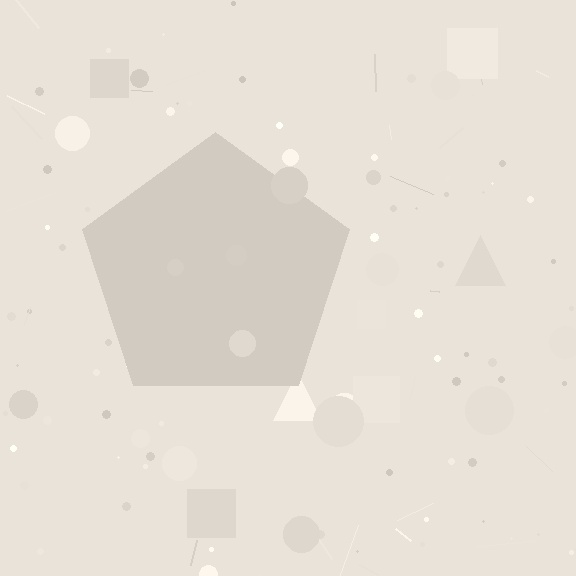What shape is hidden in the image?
A pentagon is hidden in the image.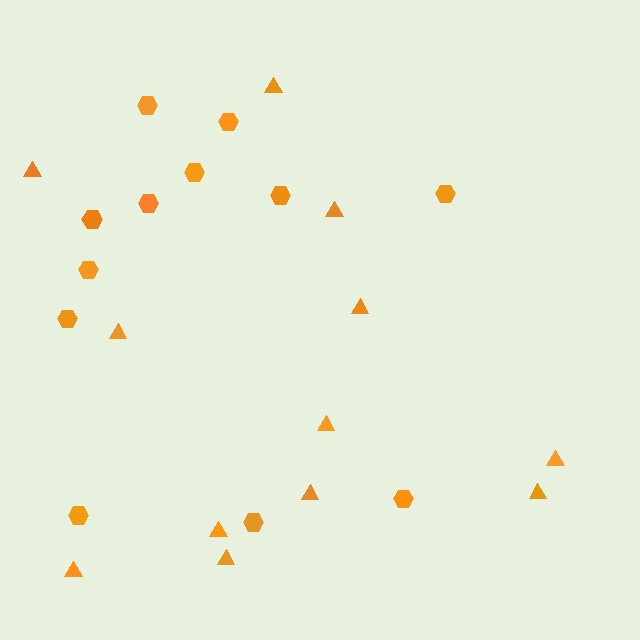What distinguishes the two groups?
There are 2 groups: one group of hexagons (12) and one group of triangles (12).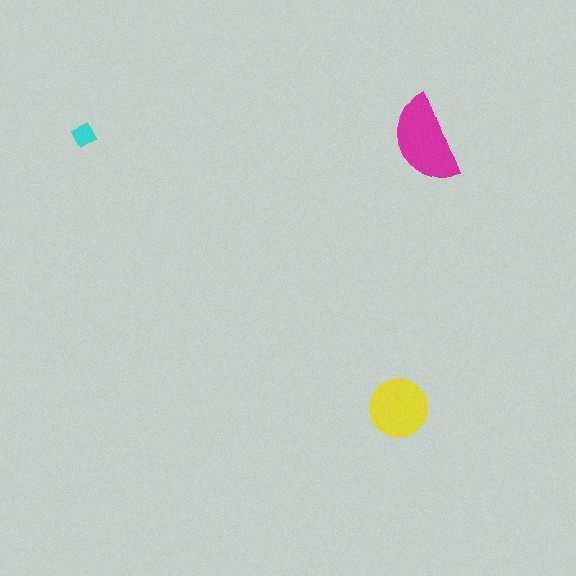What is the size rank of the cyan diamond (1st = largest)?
3rd.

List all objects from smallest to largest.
The cyan diamond, the yellow circle, the magenta semicircle.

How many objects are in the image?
There are 3 objects in the image.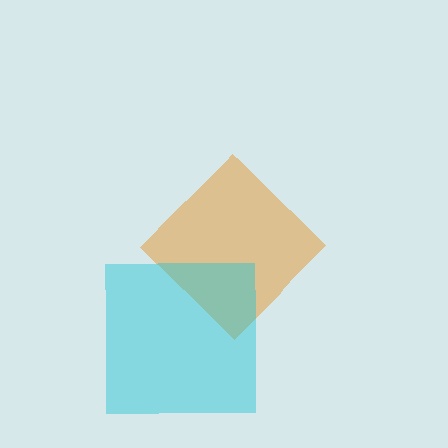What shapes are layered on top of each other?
The layered shapes are: an orange diamond, a cyan square.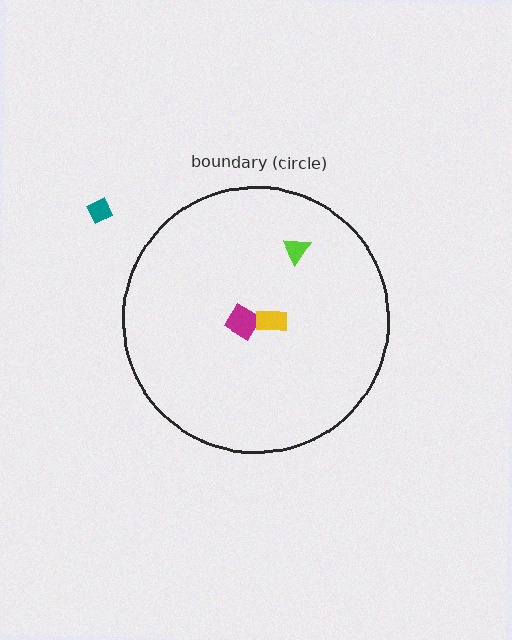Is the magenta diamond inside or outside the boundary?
Inside.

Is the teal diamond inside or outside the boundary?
Outside.